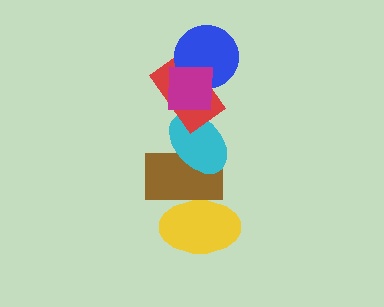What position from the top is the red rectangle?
The red rectangle is 3rd from the top.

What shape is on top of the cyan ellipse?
The red rectangle is on top of the cyan ellipse.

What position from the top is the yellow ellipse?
The yellow ellipse is 6th from the top.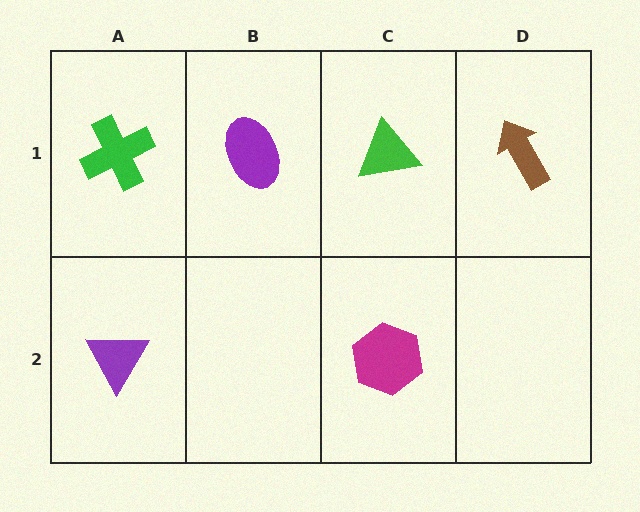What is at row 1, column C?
A green triangle.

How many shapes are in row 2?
2 shapes.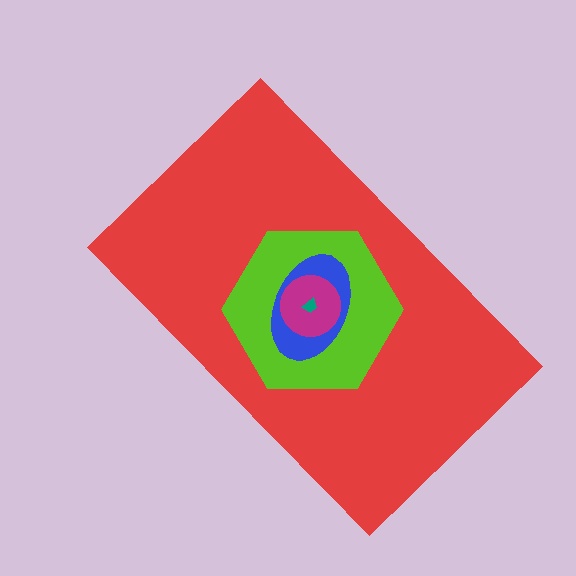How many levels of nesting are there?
5.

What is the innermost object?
The teal trapezoid.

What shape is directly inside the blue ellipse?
The magenta circle.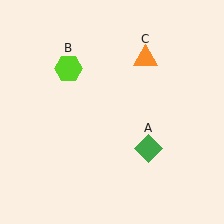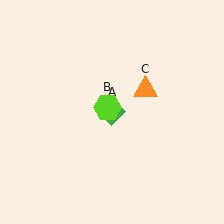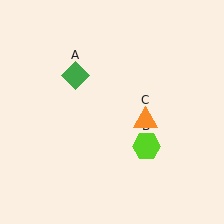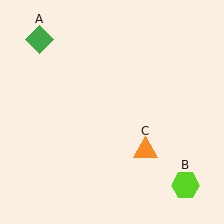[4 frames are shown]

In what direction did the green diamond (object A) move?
The green diamond (object A) moved up and to the left.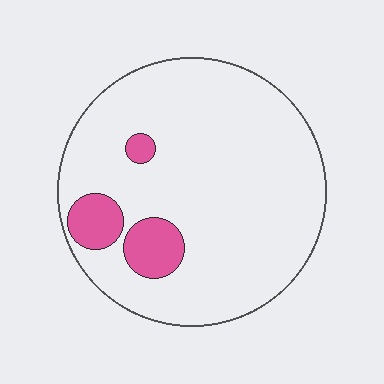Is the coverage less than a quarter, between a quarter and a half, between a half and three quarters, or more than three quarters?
Less than a quarter.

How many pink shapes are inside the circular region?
3.